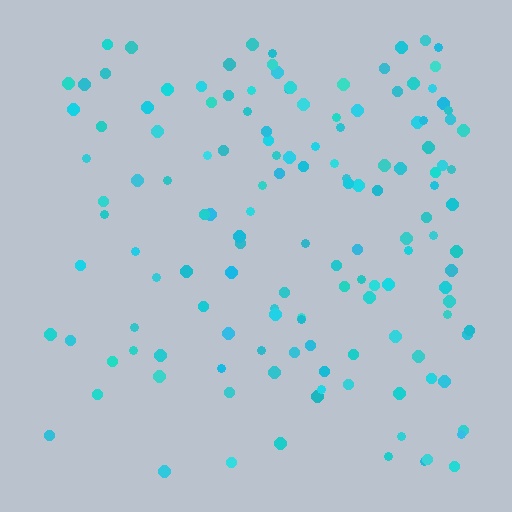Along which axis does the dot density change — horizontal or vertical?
Horizontal.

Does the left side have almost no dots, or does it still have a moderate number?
Still a moderate number, just noticeably fewer than the right.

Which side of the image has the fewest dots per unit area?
The left.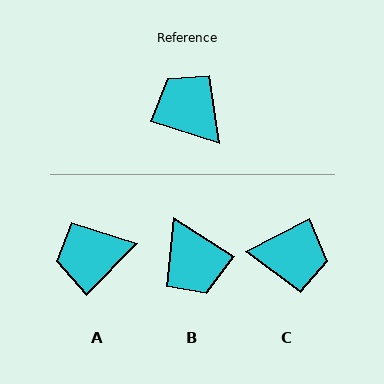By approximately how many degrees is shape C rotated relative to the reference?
Approximately 135 degrees clockwise.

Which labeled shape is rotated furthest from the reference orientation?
B, about 165 degrees away.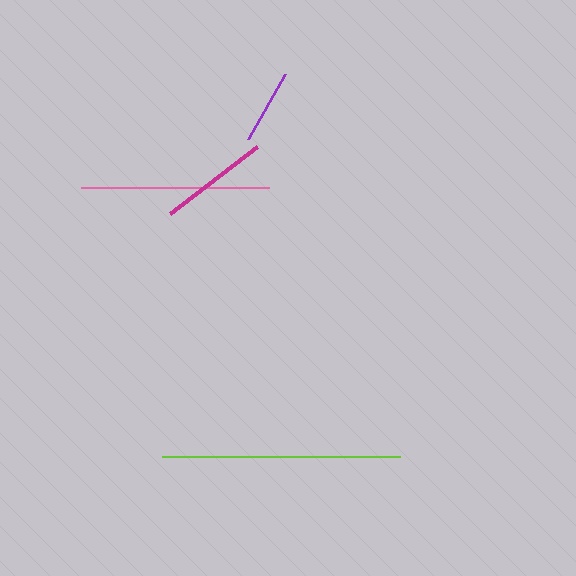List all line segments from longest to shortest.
From longest to shortest: lime, pink, magenta, purple.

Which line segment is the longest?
The lime line is the longest at approximately 238 pixels.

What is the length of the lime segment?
The lime segment is approximately 238 pixels long.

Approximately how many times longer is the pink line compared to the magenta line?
The pink line is approximately 1.7 times the length of the magenta line.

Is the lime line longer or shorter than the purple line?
The lime line is longer than the purple line.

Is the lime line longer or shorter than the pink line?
The lime line is longer than the pink line.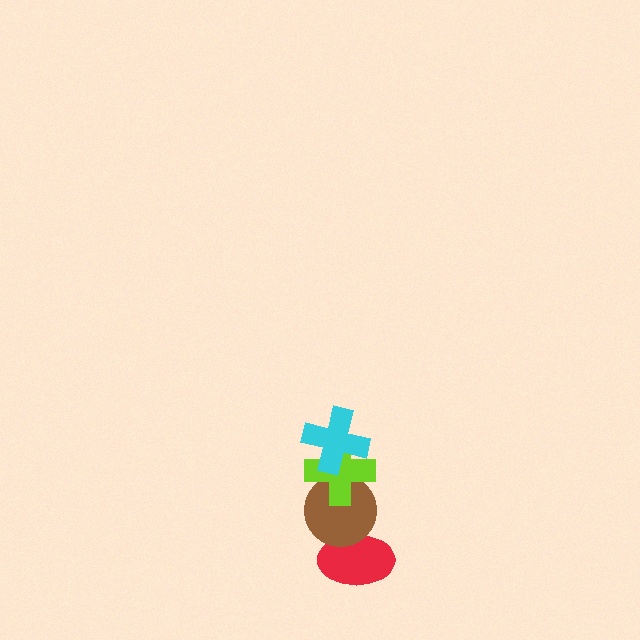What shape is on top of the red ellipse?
The brown circle is on top of the red ellipse.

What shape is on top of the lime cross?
The cyan cross is on top of the lime cross.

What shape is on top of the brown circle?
The lime cross is on top of the brown circle.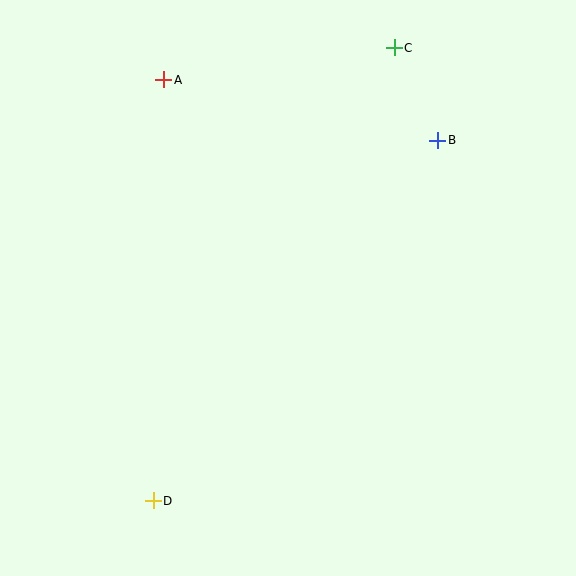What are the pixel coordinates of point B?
Point B is at (437, 140).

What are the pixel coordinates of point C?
Point C is at (394, 48).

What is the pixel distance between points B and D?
The distance between B and D is 459 pixels.